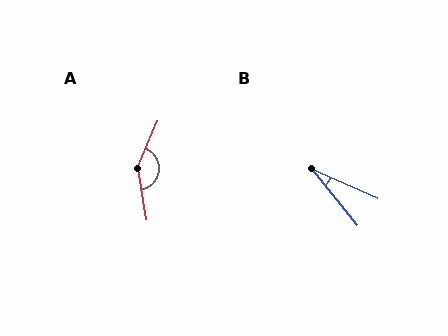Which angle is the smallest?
B, at approximately 27 degrees.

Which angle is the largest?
A, at approximately 147 degrees.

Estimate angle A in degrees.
Approximately 147 degrees.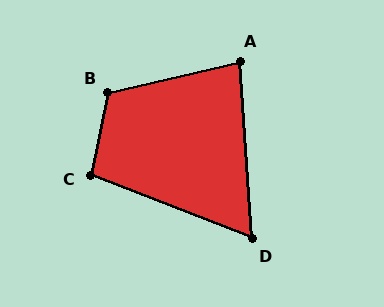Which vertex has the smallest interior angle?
D, at approximately 65 degrees.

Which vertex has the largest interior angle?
B, at approximately 115 degrees.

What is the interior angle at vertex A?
Approximately 81 degrees (acute).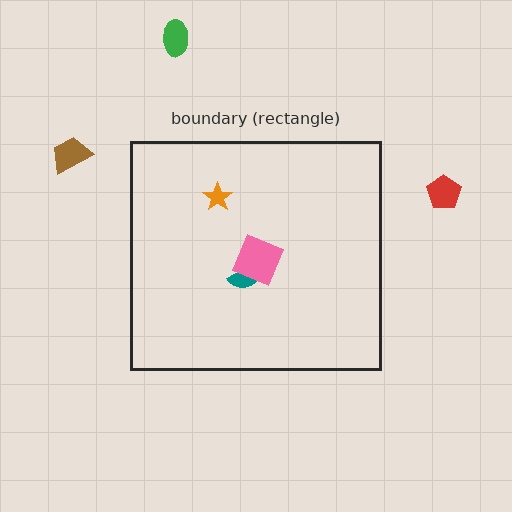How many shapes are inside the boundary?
3 inside, 3 outside.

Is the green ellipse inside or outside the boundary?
Outside.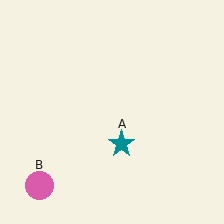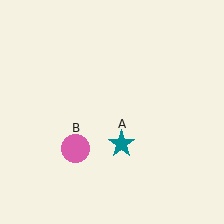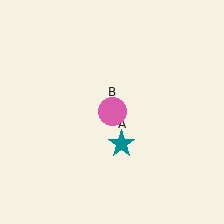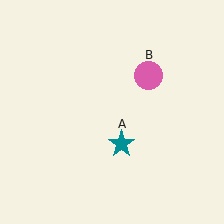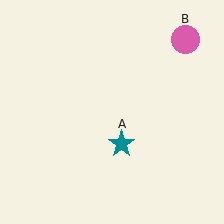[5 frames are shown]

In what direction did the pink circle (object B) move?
The pink circle (object B) moved up and to the right.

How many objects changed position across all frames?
1 object changed position: pink circle (object B).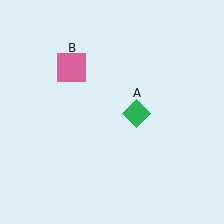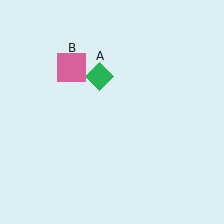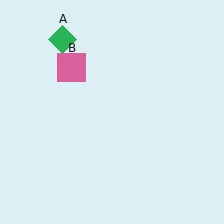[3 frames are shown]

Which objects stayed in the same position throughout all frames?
Pink square (object B) remained stationary.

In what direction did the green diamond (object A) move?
The green diamond (object A) moved up and to the left.